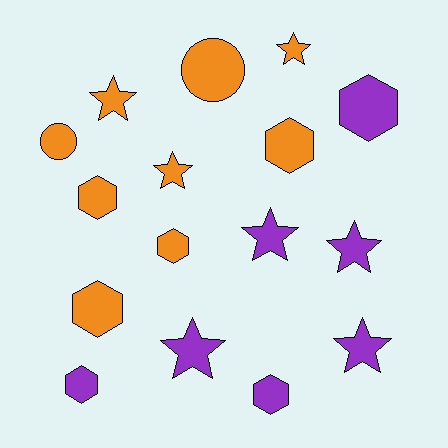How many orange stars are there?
There are 3 orange stars.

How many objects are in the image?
There are 16 objects.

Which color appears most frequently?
Orange, with 9 objects.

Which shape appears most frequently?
Star, with 7 objects.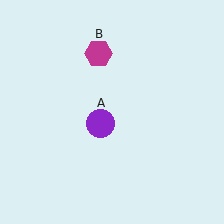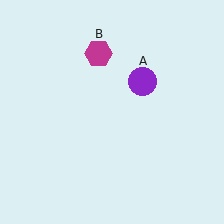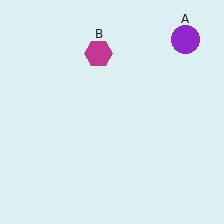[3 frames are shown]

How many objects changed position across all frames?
1 object changed position: purple circle (object A).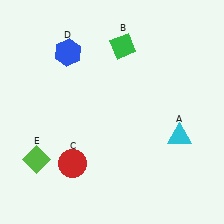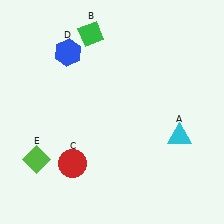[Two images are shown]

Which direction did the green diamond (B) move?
The green diamond (B) moved left.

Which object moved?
The green diamond (B) moved left.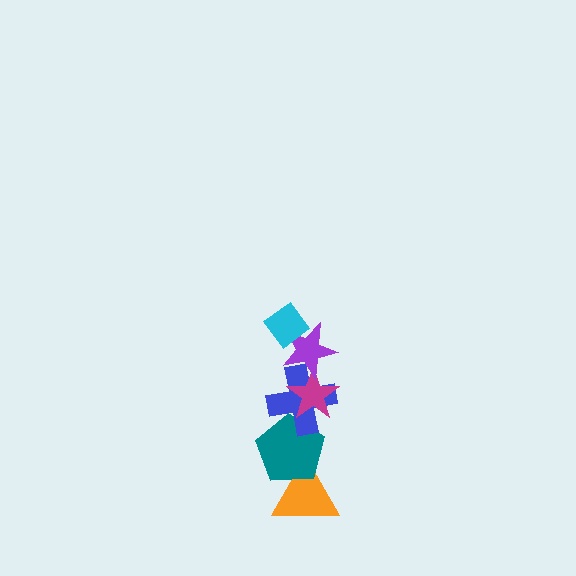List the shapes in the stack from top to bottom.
From top to bottom: the cyan diamond, the purple star, the magenta star, the blue cross, the teal pentagon, the orange triangle.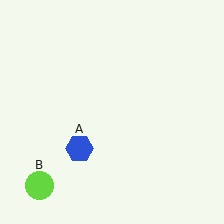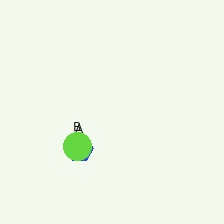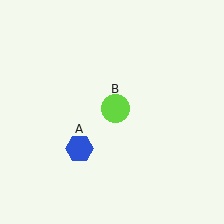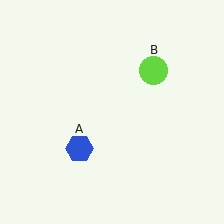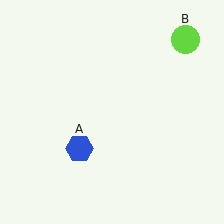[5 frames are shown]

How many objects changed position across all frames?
1 object changed position: lime circle (object B).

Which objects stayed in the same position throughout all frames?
Blue hexagon (object A) remained stationary.